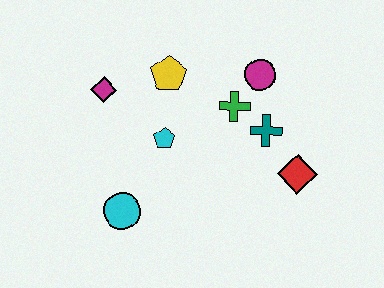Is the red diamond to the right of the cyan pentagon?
Yes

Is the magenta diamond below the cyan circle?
No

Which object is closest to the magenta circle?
The green cross is closest to the magenta circle.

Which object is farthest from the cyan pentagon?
The red diamond is farthest from the cyan pentagon.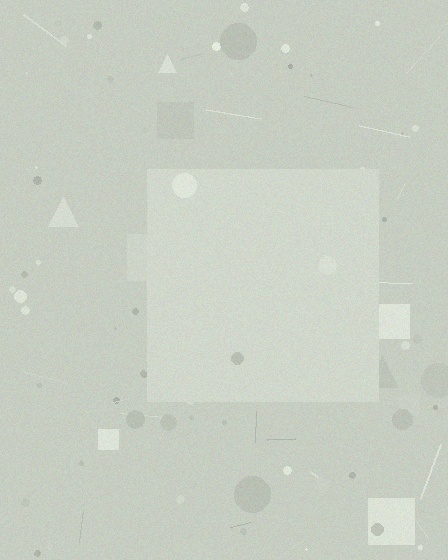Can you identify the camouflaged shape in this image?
The camouflaged shape is a square.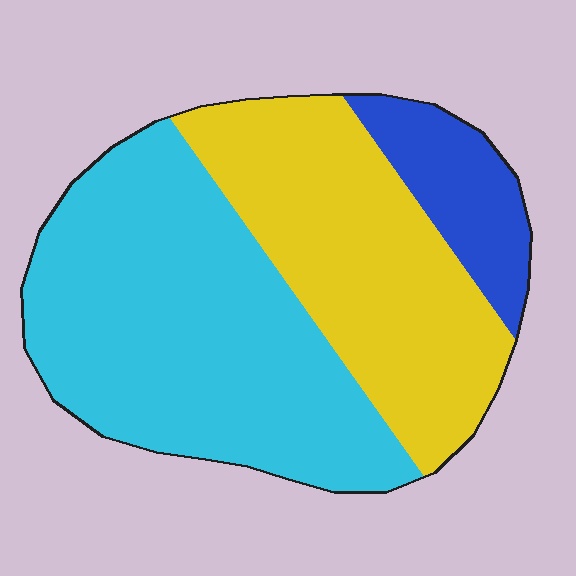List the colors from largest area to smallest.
From largest to smallest: cyan, yellow, blue.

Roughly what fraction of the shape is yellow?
Yellow covers about 35% of the shape.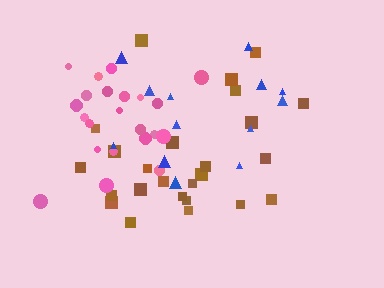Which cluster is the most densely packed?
Pink.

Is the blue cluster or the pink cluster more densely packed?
Pink.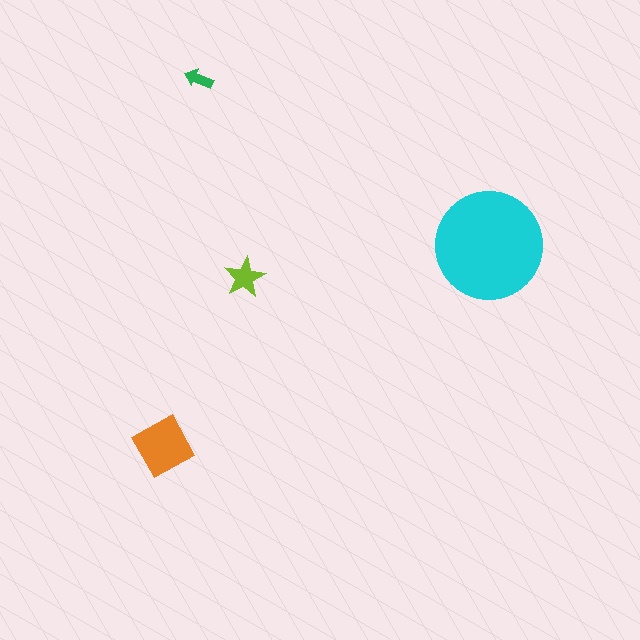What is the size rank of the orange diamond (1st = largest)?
2nd.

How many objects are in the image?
There are 4 objects in the image.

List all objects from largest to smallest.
The cyan circle, the orange diamond, the lime star, the green arrow.